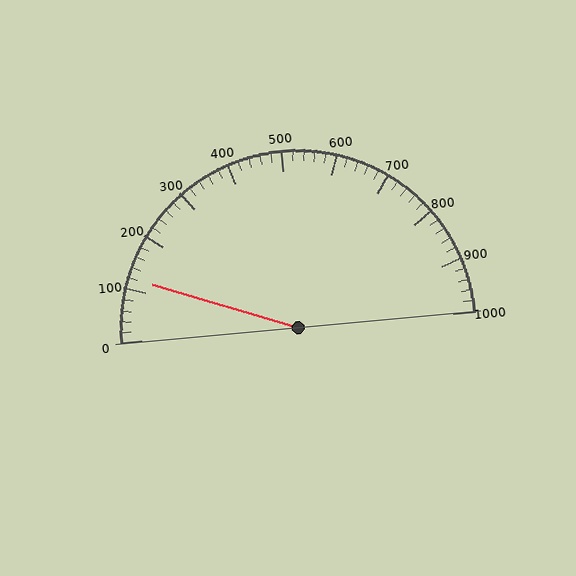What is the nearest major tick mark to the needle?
The nearest major tick mark is 100.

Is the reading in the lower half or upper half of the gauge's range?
The reading is in the lower half of the range (0 to 1000).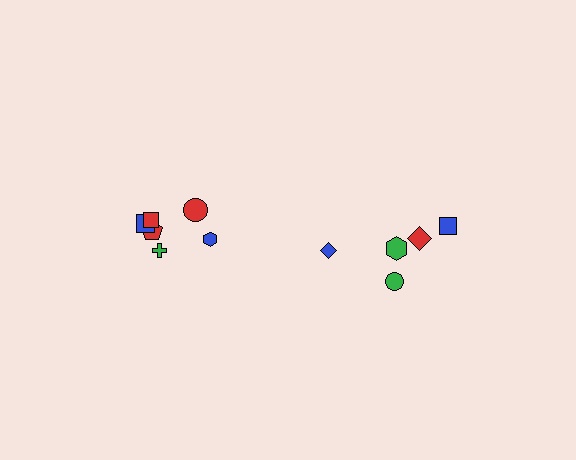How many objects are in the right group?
There are 5 objects.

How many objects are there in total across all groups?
There are 12 objects.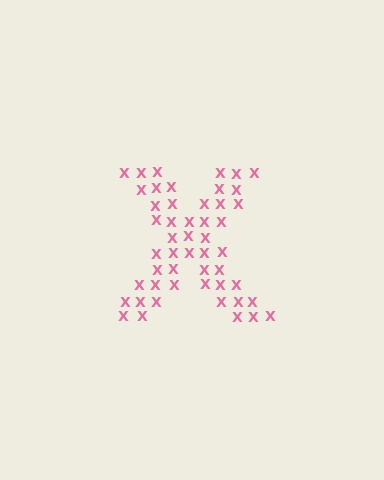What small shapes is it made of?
It is made of small letter X's.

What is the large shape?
The large shape is the letter X.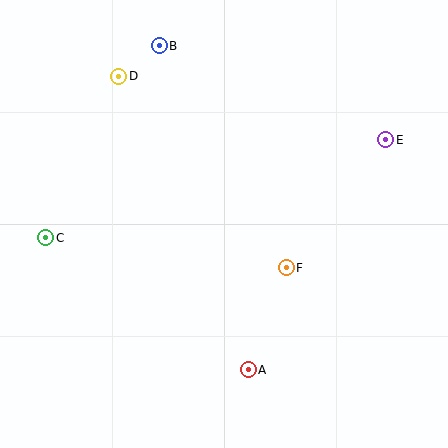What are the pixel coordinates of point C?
Point C is at (46, 238).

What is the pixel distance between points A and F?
The distance between A and F is 109 pixels.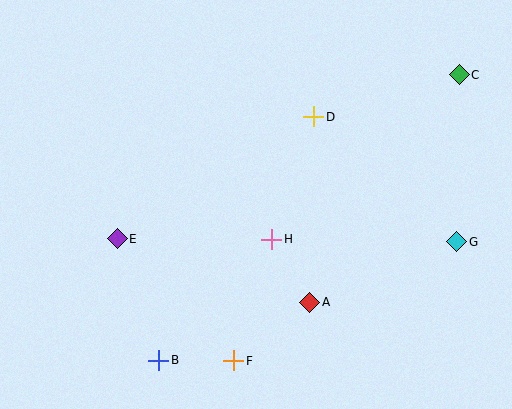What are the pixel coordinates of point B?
Point B is at (159, 360).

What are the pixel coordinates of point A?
Point A is at (310, 302).